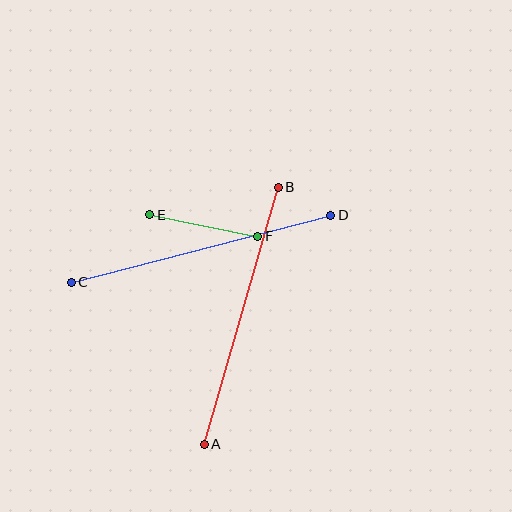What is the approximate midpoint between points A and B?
The midpoint is at approximately (241, 316) pixels.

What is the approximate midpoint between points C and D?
The midpoint is at approximately (201, 249) pixels.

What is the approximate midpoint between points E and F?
The midpoint is at approximately (204, 226) pixels.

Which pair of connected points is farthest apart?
Points C and D are farthest apart.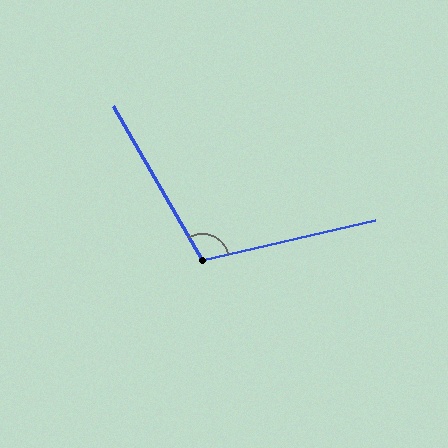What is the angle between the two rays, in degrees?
Approximately 107 degrees.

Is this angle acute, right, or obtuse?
It is obtuse.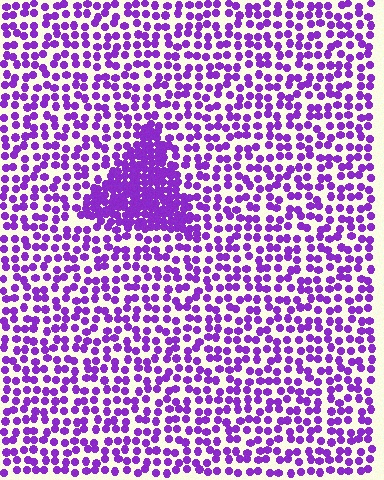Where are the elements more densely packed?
The elements are more densely packed inside the triangle boundary.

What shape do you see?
I see a triangle.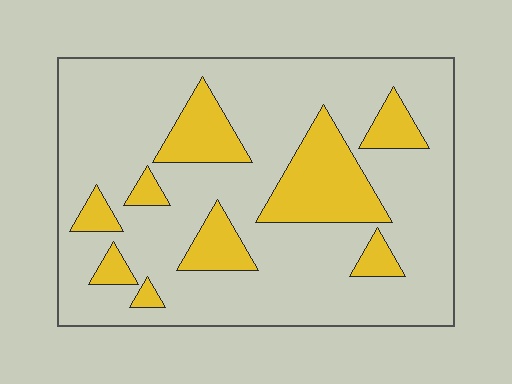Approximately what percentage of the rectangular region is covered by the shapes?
Approximately 20%.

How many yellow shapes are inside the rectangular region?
9.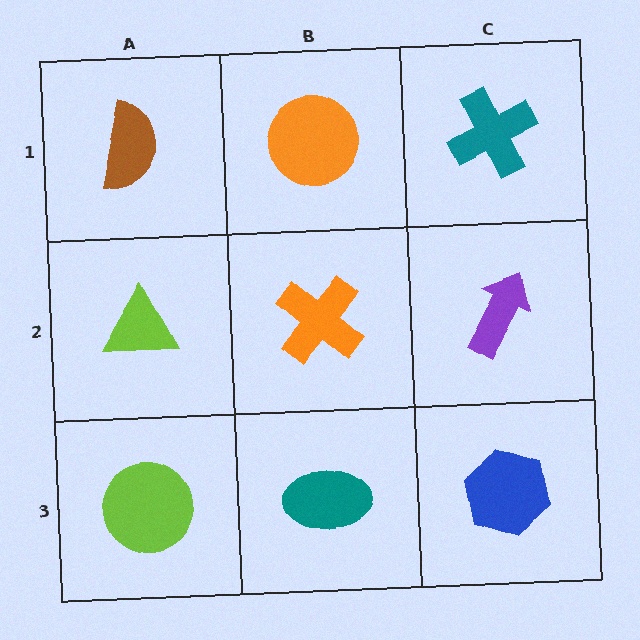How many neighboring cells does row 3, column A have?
2.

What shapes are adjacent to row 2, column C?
A teal cross (row 1, column C), a blue hexagon (row 3, column C), an orange cross (row 2, column B).